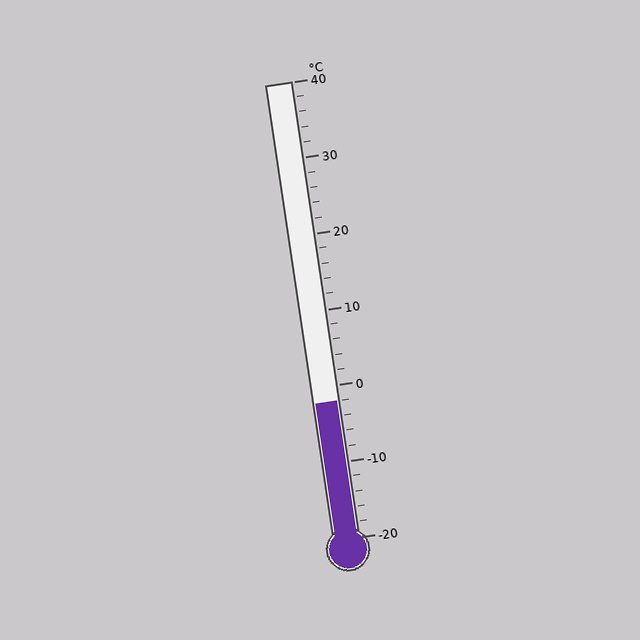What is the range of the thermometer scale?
The thermometer scale ranges from -20°C to 40°C.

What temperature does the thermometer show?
The thermometer shows approximately -2°C.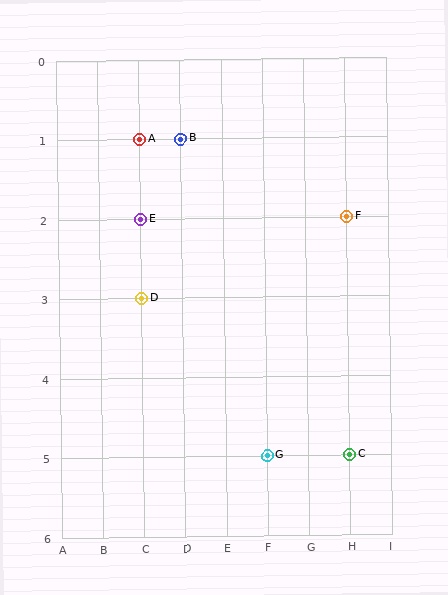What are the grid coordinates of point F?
Point F is at grid coordinates (H, 2).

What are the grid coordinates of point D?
Point D is at grid coordinates (C, 3).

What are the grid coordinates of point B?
Point B is at grid coordinates (D, 1).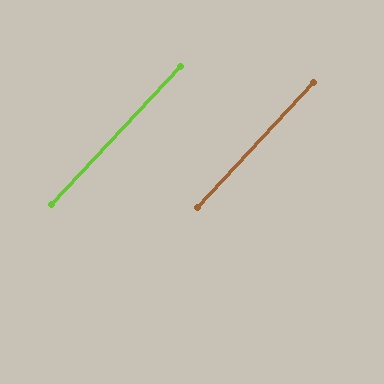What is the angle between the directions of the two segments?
Approximately 1 degree.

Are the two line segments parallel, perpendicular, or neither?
Parallel — their directions differ by only 0.5°.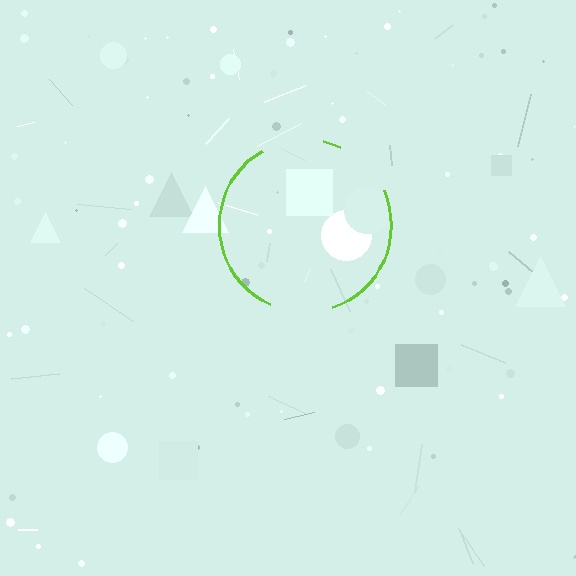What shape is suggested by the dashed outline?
The dashed outline suggests a circle.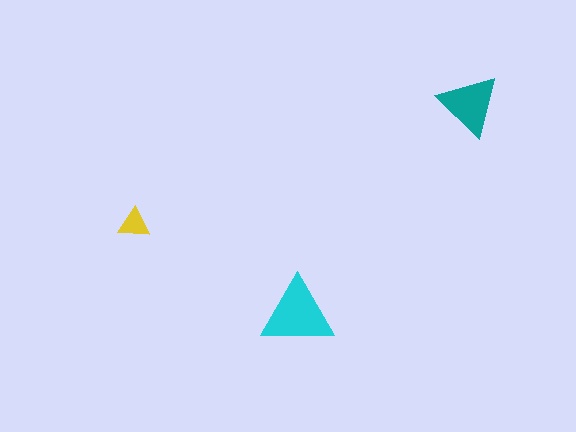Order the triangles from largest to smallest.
the cyan one, the teal one, the yellow one.